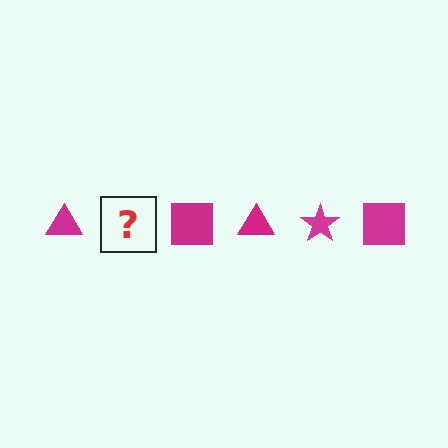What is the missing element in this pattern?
The missing element is a magenta star.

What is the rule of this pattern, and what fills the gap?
The rule is that the pattern cycles through triangle, star, square shapes in magenta. The gap should be filled with a magenta star.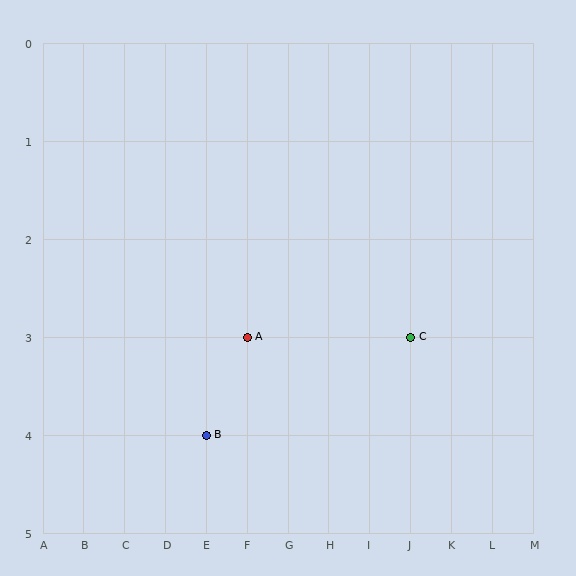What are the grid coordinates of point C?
Point C is at grid coordinates (J, 3).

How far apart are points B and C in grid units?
Points B and C are 5 columns and 1 row apart (about 5.1 grid units diagonally).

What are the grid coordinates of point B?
Point B is at grid coordinates (E, 4).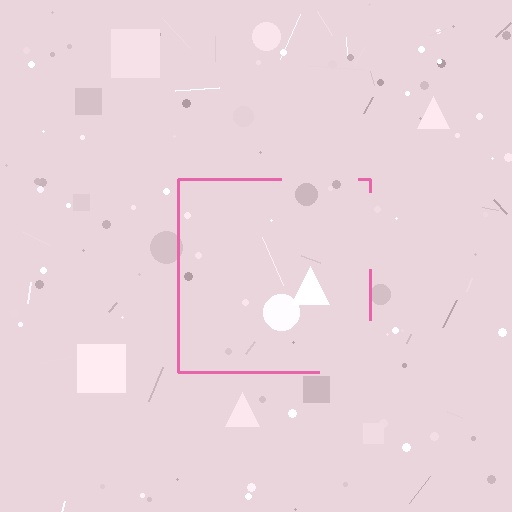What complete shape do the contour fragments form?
The contour fragments form a square.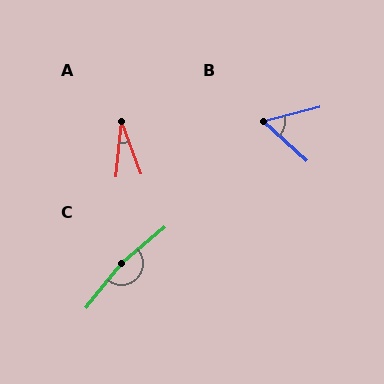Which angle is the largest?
C, at approximately 169 degrees.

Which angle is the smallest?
A, at approximately 25 degrees.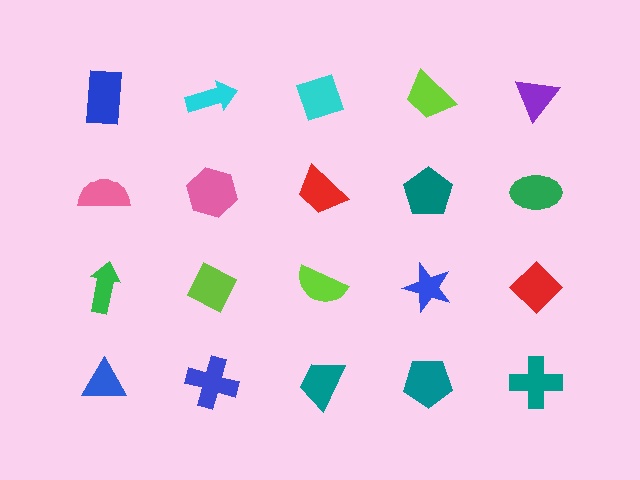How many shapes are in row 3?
5 shapes.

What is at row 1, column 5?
A purple triangle.